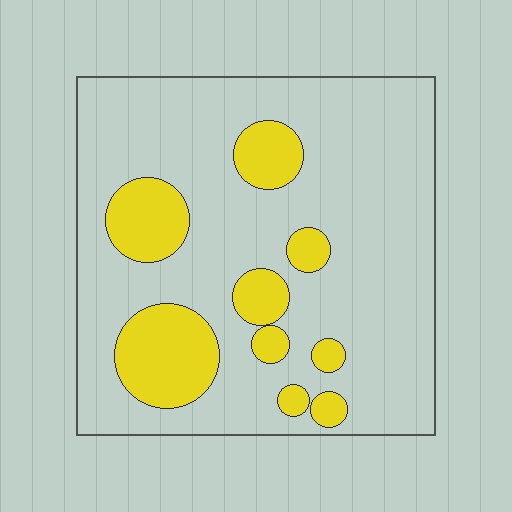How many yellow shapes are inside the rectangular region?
9.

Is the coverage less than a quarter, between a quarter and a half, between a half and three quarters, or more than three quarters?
Less than a quarter.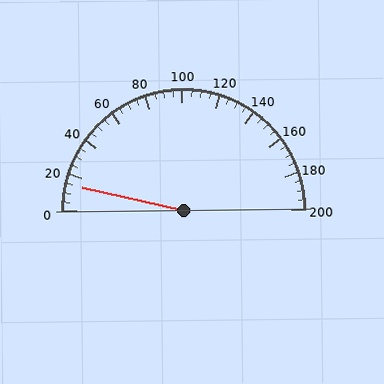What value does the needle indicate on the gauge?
The needle indicates approximately 15.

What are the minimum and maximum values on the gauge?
The gauge ranges from 0 to 200.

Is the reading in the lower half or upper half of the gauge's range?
The reading is in the lower half of the range (0 to 200).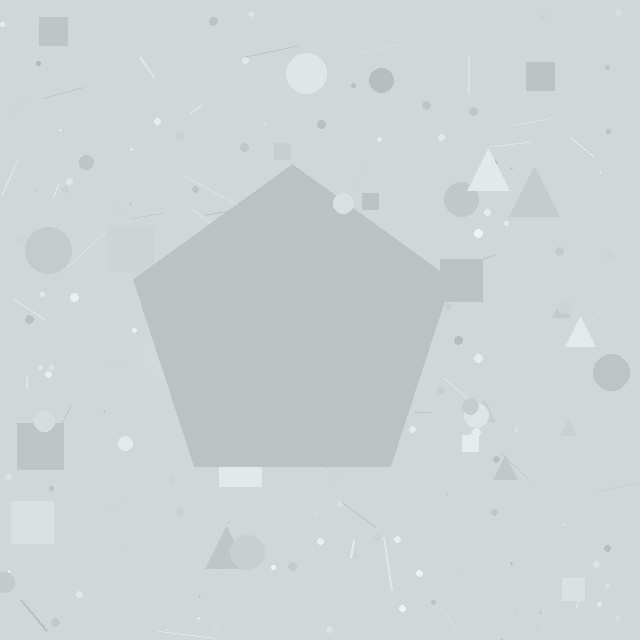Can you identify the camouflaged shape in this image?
The camouflaged shape is a pentagon.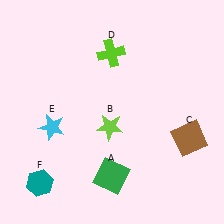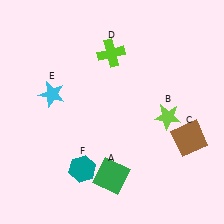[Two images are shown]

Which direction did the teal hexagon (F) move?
The teal hexagon (F) moved right.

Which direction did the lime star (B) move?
The lime star (B) moved right.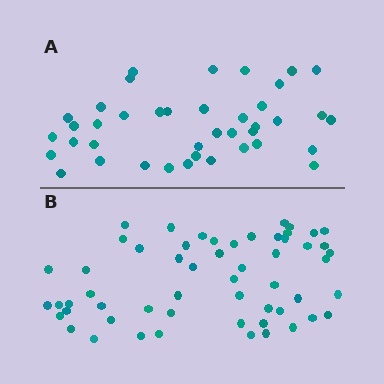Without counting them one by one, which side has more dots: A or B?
Region B (the bottom region) has more dots.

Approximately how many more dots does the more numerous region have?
Region B has approximately 15 more dots than region A.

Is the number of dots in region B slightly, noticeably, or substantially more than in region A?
Region B has noticeably more, but not dramatically so. The ratio is roughly 1.4 to 1.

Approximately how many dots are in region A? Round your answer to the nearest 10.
About 40 dots.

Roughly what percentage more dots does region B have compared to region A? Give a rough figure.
About 40% more.